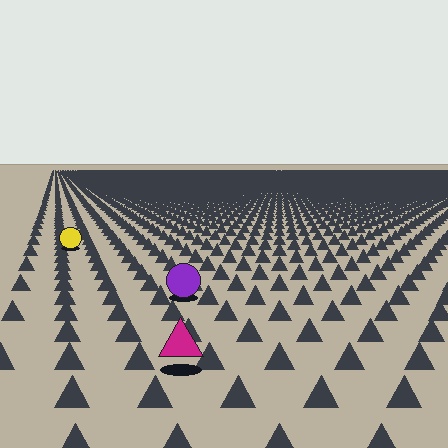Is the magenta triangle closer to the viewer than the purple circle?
Yes. The magenta triangle is closer — you can tell from the texture gradient: the ground texture is coarser near it.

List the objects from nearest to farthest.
From nearest to farthest: the magenta triangle, the purple circle, the yellow circle.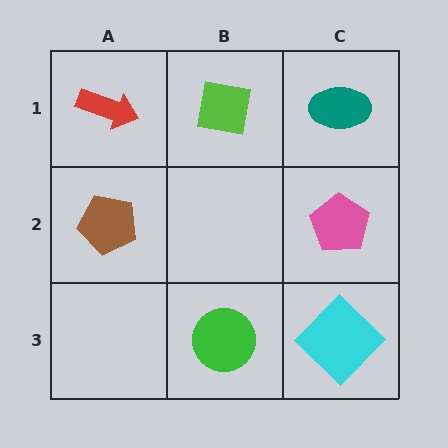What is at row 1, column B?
A lime square.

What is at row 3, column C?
A cyan diamond.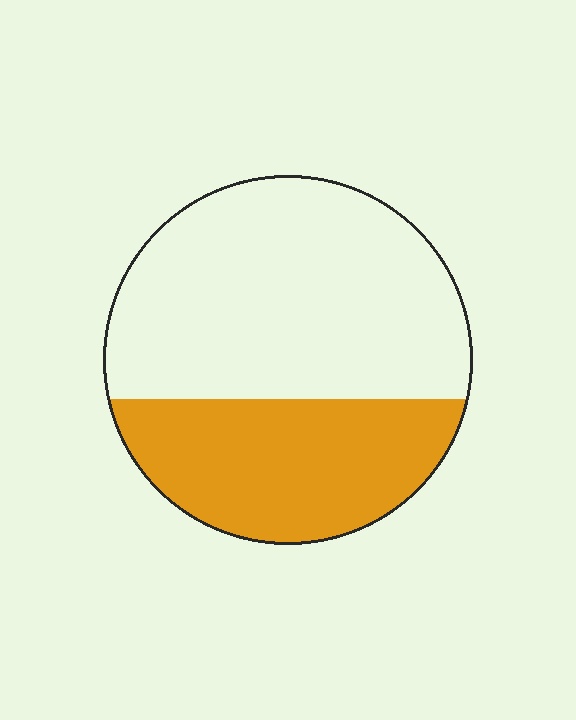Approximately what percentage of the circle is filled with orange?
Approximately 35%.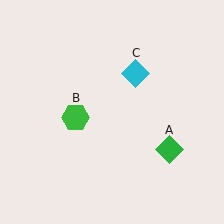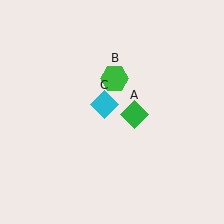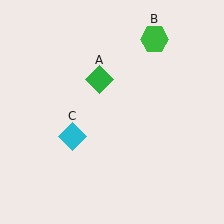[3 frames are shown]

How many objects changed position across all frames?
3 objects changed position: green diamond (object A), green hexagon (object B), cyan diamond (object C).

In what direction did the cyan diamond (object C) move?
The cyan diamond (object C) moved down and to the left.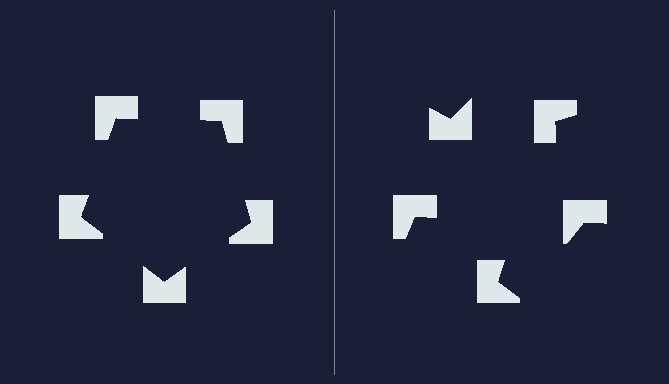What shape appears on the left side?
An illusory pentagon.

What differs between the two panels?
The notched squares are positioned identically on both sides; only the wedge orientations differ. On the left they align to a pentagon; on the right they are misaligned.